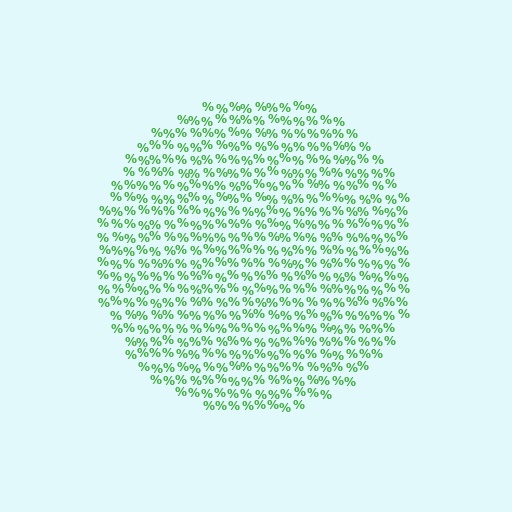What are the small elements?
The small elements are percent signs.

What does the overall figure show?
The overall figure shows a circle.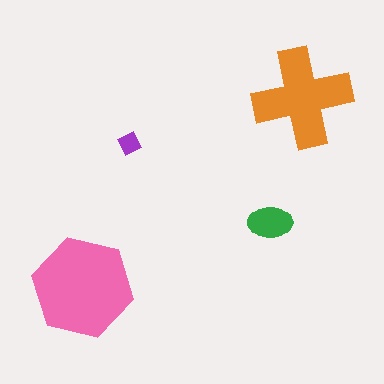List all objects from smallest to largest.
The purple diamond, the green ellipse, the orange cross, the pink hexagon.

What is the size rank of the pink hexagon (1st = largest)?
1st.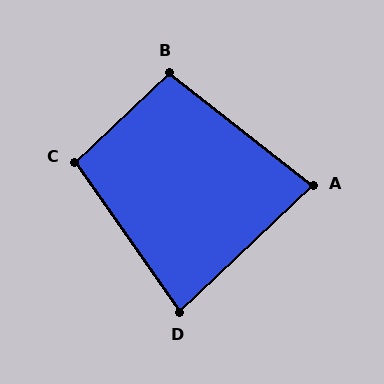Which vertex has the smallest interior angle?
D, at approximately 81 degrees.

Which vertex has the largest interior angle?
B, at approximately 99 degrees.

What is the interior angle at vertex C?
Approximately 98 degrees (obtuse).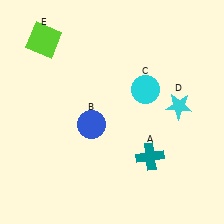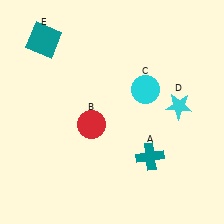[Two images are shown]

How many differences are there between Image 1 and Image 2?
There are 2 differences between the two images.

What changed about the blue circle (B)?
In Image 1, B is blue. In Image 2, it changed to red.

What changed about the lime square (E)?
In Image 1, E is lime. In Image 2, it changed to teal.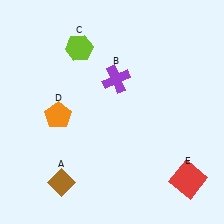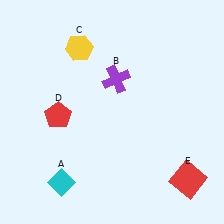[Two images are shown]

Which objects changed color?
A changed from brown to cyan. C changed from lime to yellow. D changed from orange to red.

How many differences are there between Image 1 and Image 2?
There are 3 differences between the two images.